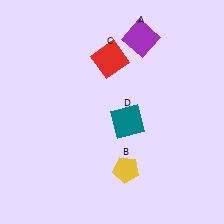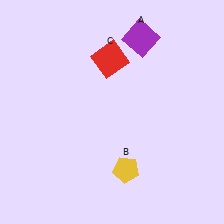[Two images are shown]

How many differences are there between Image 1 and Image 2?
There is 1 difference between the two images.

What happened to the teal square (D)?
The teal square (D) was removed in Image 2. It was in the bottom-right area of Image 1.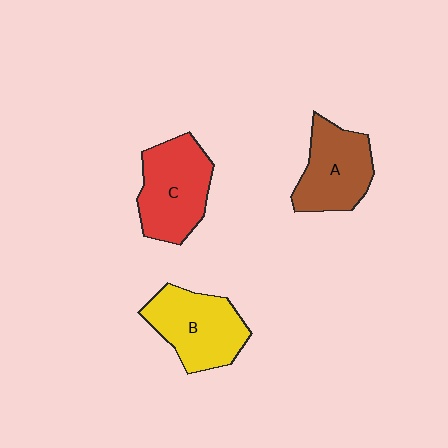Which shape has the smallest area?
Shape A (brown).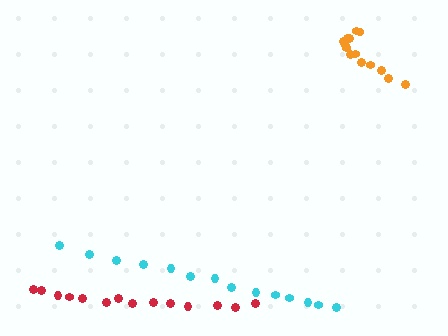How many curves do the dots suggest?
There are 3 distinct paths.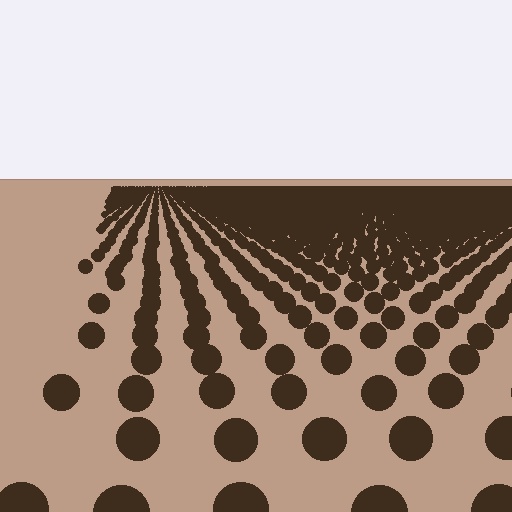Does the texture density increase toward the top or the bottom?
Density increases toward the top.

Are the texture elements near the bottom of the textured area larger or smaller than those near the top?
Larger. Near the bottom, elements are closer to the viewer and appear at a bigger on-screen size.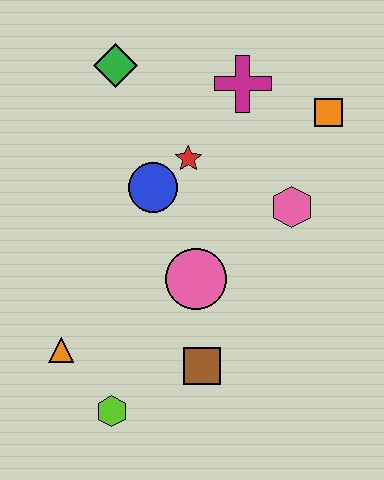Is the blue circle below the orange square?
Yes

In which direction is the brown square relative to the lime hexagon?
The brown square is to the right of the lime hexagon.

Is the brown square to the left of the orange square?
Yes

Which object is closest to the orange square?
The magenta cross is closest to the orange square.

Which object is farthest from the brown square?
The green diamond is farthest from the brown square.